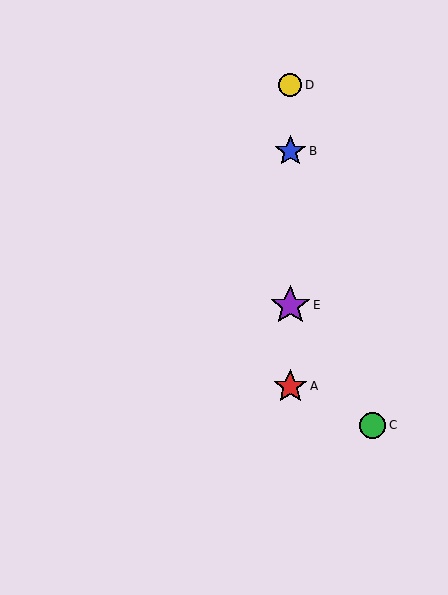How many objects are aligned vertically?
4 objects (A, B, D, E) are aligned vertically.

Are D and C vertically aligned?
No, D is at x≈290 and C is at x≈373.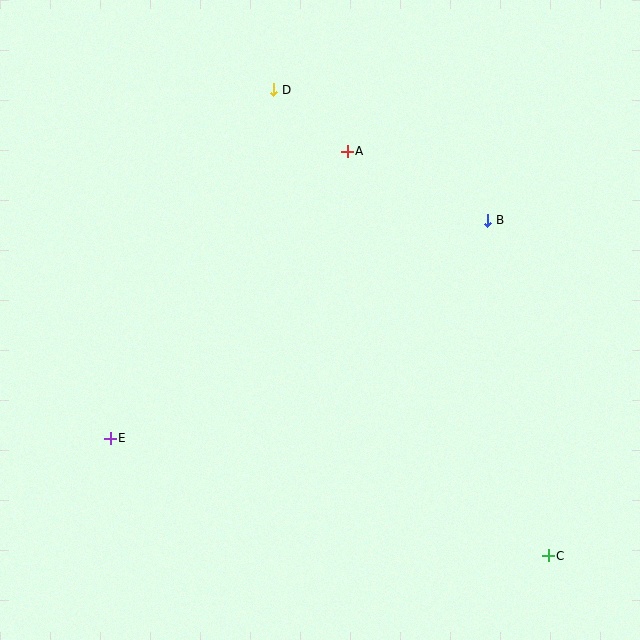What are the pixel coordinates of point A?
Point A is at (347, 151).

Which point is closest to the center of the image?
Point A at (347, 151) is closest to the center.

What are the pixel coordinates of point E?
Point E is at (110, 438).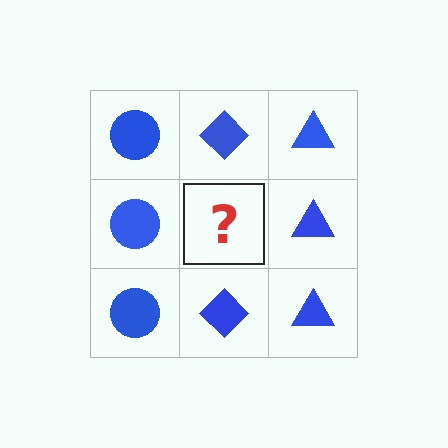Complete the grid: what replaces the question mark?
The question mark should be replaced with a blue diamond.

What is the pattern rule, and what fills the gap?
The rule is that each column has a consistent shape. The gap should be filled with a blue diamond.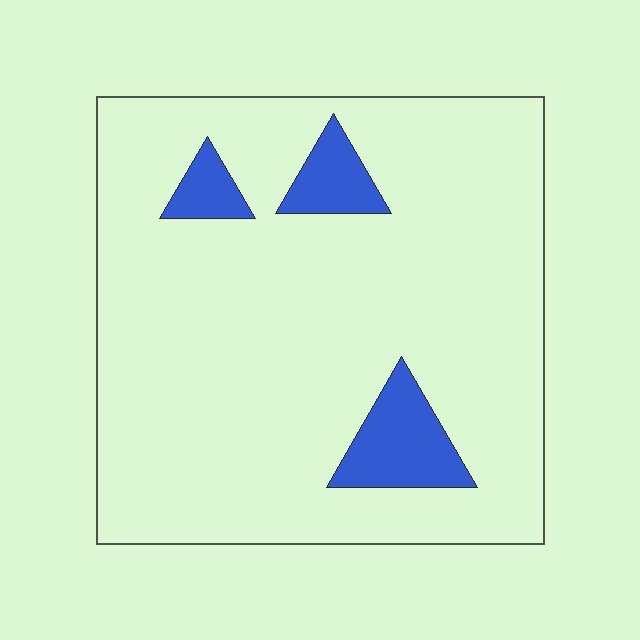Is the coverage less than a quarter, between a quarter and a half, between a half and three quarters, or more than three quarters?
Less than a quarter.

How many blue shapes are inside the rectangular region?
3.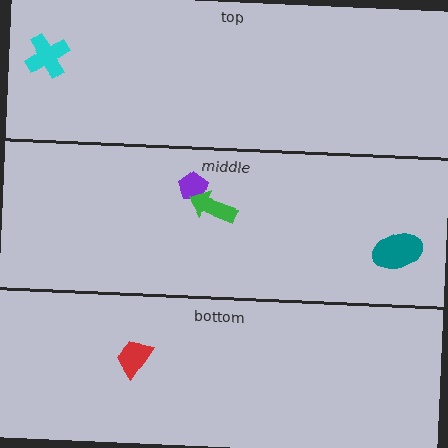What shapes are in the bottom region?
The red trapezoid.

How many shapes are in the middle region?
3.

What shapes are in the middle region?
The purple pentagon, the green arrow, the teal ellipse.